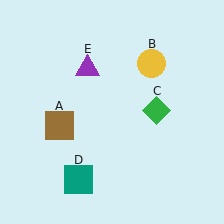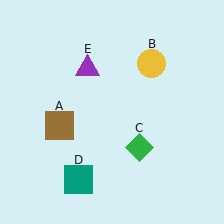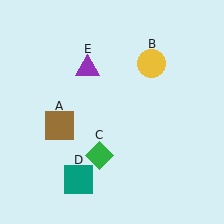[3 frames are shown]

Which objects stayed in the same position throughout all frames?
Brown square (object A) and yellow circle (object B) and teal square (object D) and purple triangle (object E) remained stationary.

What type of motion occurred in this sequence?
The green diamond (object C) rotated clockwise around the center of the scene.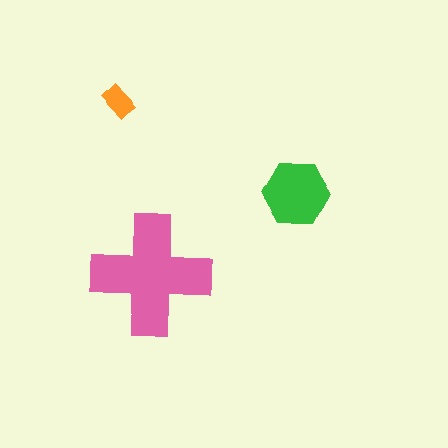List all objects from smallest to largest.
The orange rectangle, the green hexagon, the pink cross.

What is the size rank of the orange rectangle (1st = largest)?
3rd.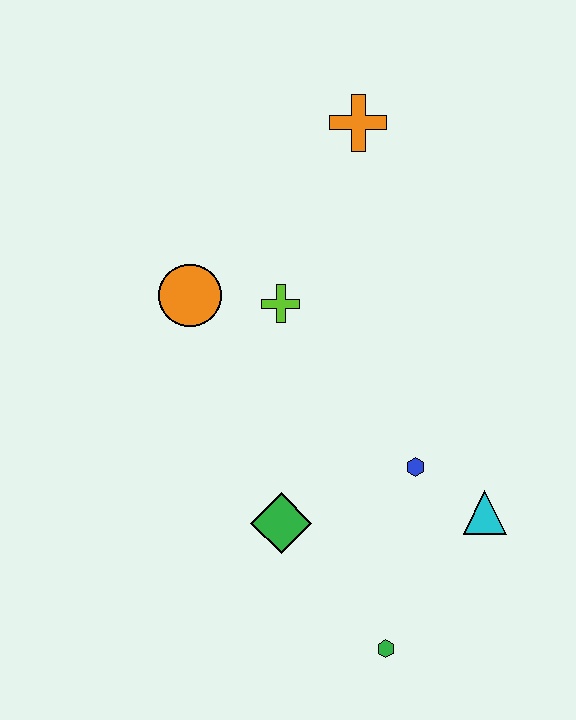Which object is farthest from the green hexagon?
The orange cross is farthest from the green hexagon.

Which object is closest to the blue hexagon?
The cyan triangle is closest to the blue hexagon.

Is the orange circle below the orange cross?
Yes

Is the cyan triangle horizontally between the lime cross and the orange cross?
No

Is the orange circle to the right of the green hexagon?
No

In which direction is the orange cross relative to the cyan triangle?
The orange cross is above the cyan triangle.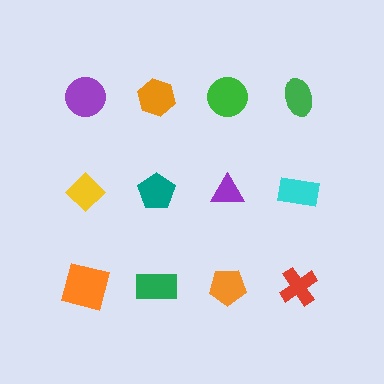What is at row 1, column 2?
An orange hexagon.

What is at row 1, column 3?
A green circle.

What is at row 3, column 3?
An orange pentagon.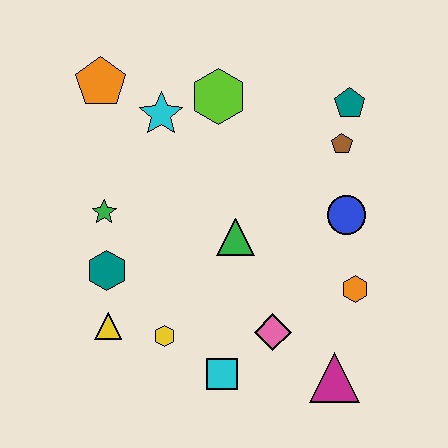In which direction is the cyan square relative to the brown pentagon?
The cyan square is below the brown pentagon.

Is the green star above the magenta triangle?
Yes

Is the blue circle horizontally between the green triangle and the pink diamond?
No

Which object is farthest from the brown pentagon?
The yellow triangle is farthest from the brown pentagon.